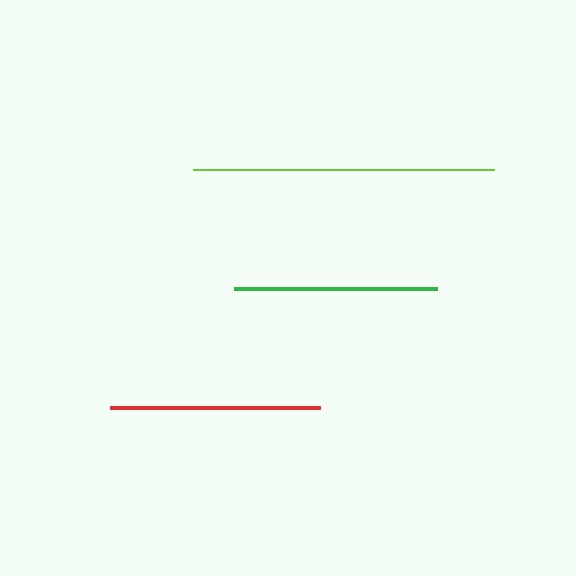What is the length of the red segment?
The red segment is approximately 211 pixels long.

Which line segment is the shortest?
The green line is the shortest at approximately 203 pixels.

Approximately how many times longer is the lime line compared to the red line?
The lime line is approximately 1.4 times the length of the red line.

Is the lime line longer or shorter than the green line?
The lime line is longer than the green line.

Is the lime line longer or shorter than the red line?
The lime line is longer than the red line.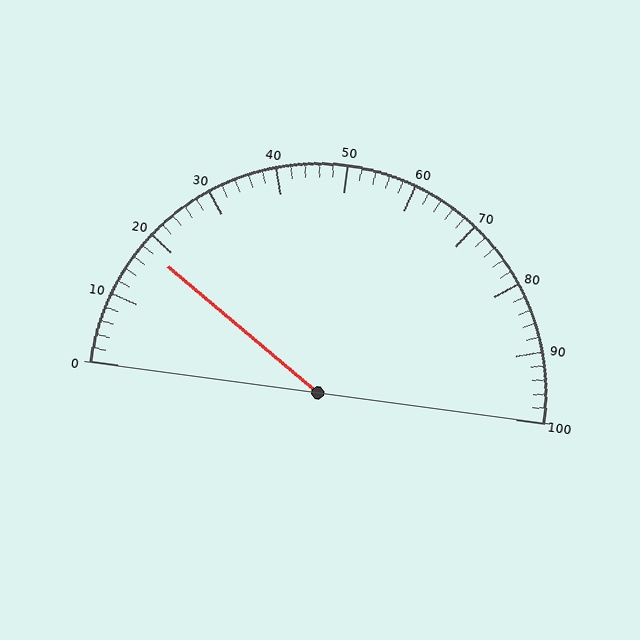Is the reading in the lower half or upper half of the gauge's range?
The reading is in the lower half of the range (0 to 100).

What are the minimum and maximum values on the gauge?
The gauge ranges from 0 to 100.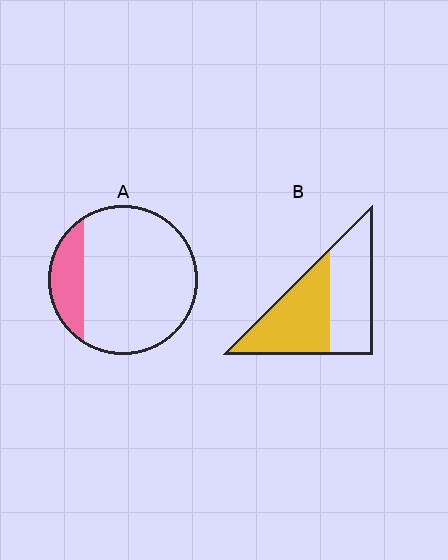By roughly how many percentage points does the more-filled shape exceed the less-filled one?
By roughly 35 percentage points (B over A).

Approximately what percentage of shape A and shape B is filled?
A is approximately 20% and B is approximately 50%.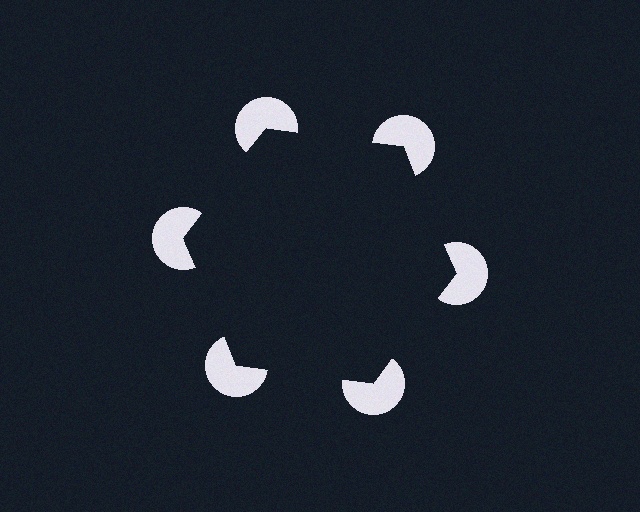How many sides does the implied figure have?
6 sides.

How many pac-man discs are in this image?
There are 6 — one at each vertex of the illusory hexagon.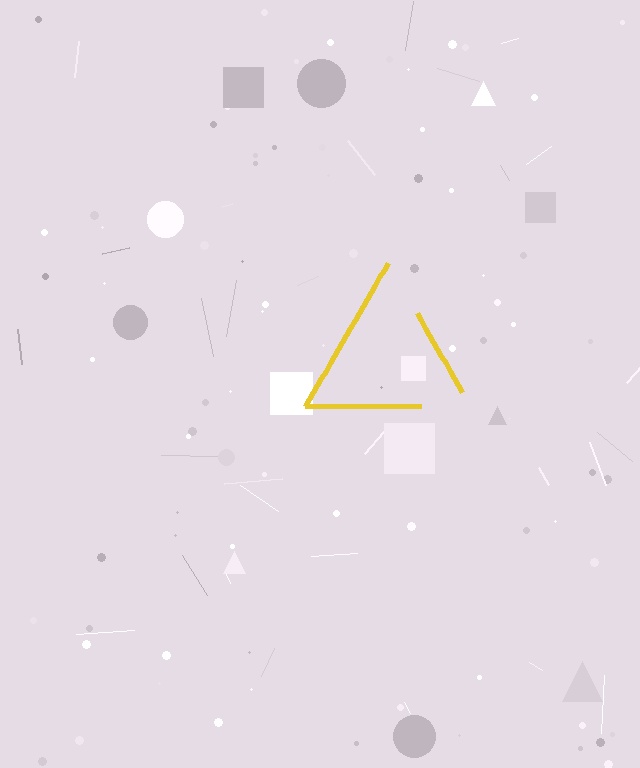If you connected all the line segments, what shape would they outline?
They would outline a triangle.